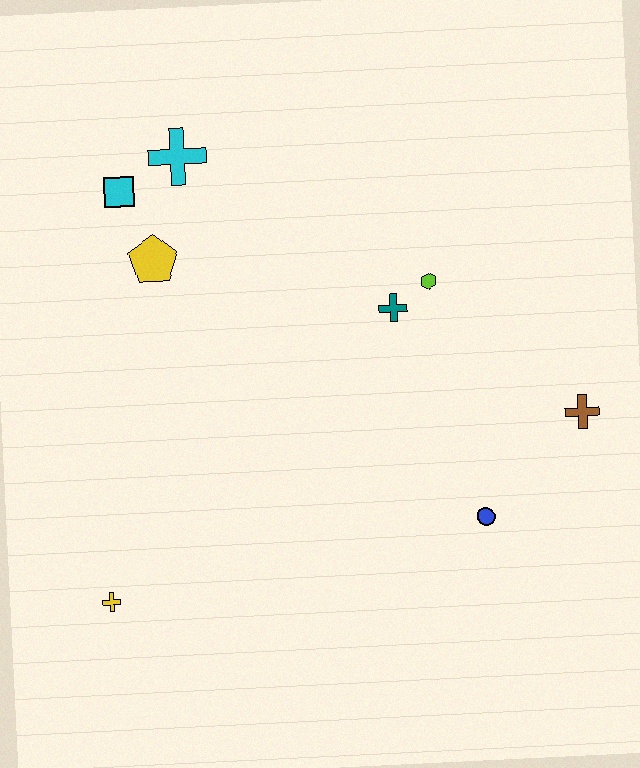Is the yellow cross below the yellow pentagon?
Yes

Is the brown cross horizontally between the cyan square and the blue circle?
No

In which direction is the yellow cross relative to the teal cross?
The yellow cross is to the left of the teal cross.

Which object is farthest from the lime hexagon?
The yellow cross is farthest from the lime hexagon.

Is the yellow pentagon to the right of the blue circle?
No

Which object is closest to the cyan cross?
The cyan square is closest to the cyan cross.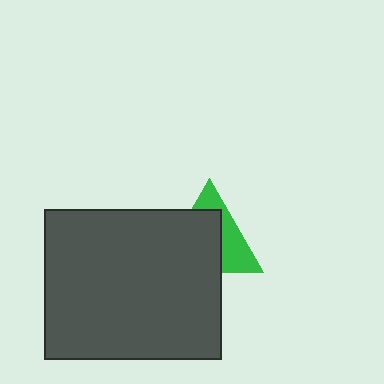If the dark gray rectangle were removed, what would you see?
You would see the complete green triangle.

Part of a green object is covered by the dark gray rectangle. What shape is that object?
It is a triangle.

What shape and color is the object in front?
The object in front is a dark gray rectangle.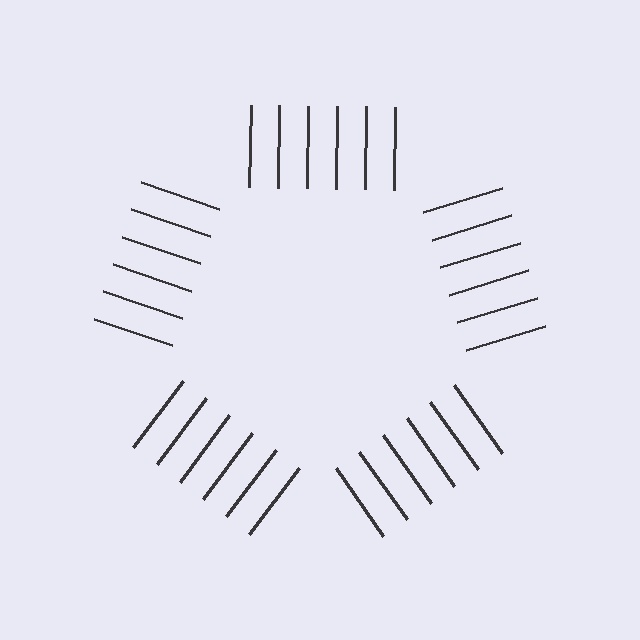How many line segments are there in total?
30 — 6 along each of the 5 edges.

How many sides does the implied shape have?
5 sides — the line-ends trace a pentagon.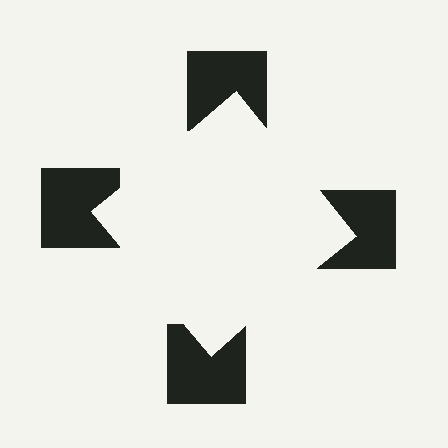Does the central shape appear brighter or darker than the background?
It typically appears slightly brighter than the background, even though no actual brightness change is drawn.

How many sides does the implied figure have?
4 sides.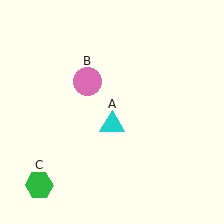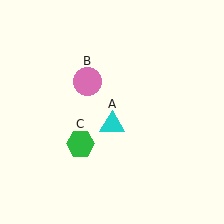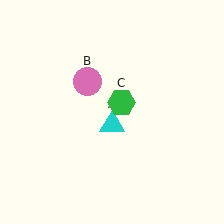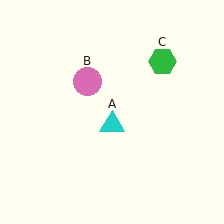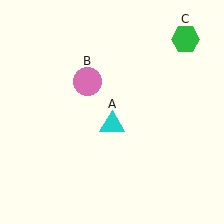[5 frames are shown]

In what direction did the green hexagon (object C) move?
The green hexagon (object C) moved up and to the right.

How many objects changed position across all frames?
1 object changed position: green hexagon (object C).